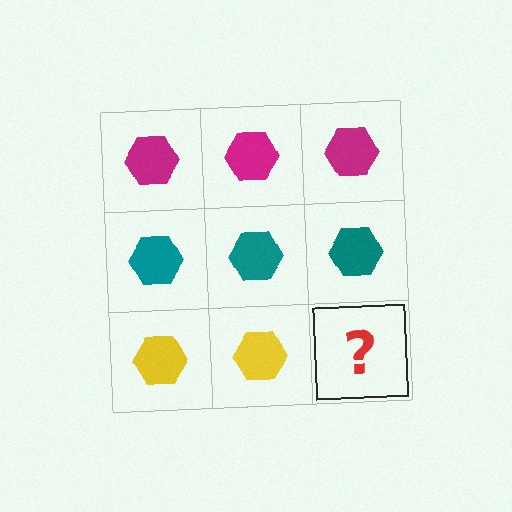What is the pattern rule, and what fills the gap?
The rule is that each row has a consistent color. The gap should be filled with a yellow hexagon.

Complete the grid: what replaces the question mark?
The question mark should be replaced with a yellow hexagon.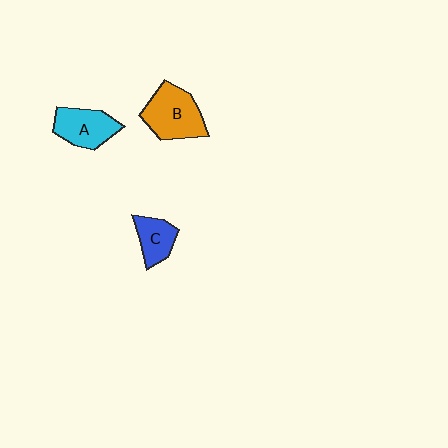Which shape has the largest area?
Shape B (orange).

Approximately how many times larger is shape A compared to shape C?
Approximately 1.4 times.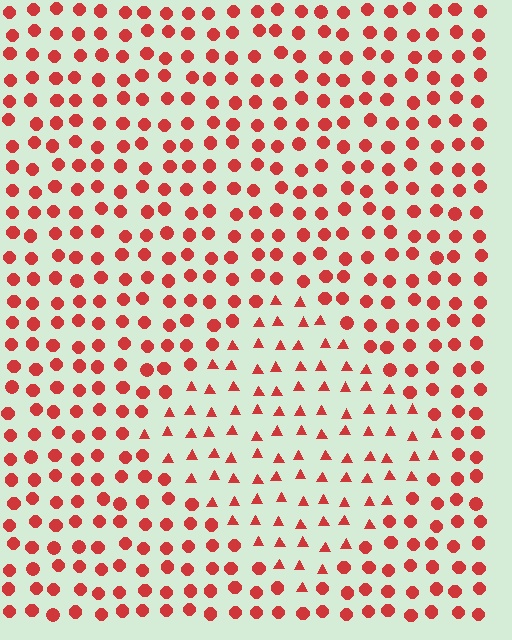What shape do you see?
I see a diamond.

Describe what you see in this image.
The image is filled with small red elements arranged in a uniform grid. A diamond-shaped region contains triangles, while the surrounding area contains circles. The boundary is defined purely by the change in element shape.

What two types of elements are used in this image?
The image uses triangles inside the diamond region and circles outside it.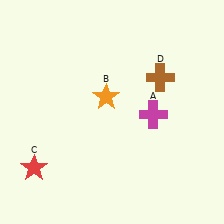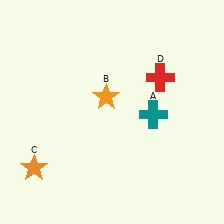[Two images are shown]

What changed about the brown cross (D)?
In Image 1, D is brown. In Image 2, it changed to red.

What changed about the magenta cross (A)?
In Image 1, A is magenta. In Image 2, it changed to teal.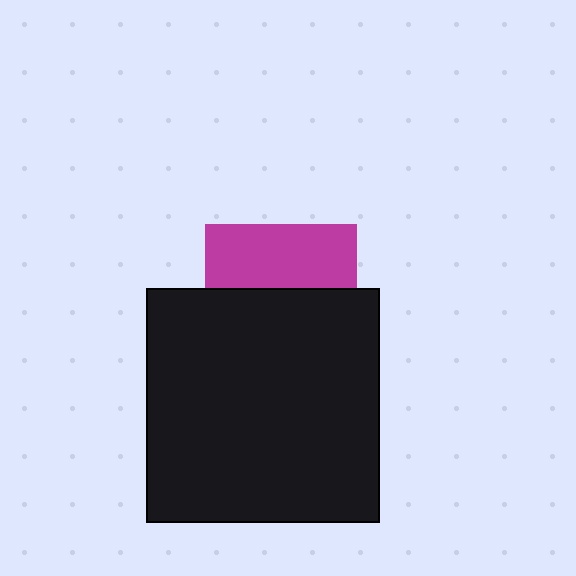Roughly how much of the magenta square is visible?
A small part of it is visible (roughly 42%).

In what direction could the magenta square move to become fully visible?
The magenta square could move up. That would shift it out from behind the black square entirely.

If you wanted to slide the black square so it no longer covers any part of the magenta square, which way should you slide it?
Slide it down — that is the most direct way to separate the two shapes.